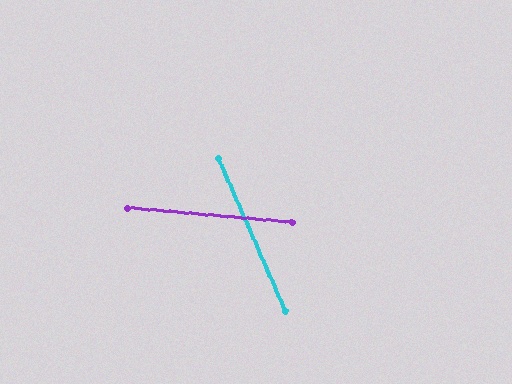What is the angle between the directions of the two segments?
Approximately 61 degrees.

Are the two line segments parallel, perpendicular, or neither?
Neither parallel nor perpendicular — they differ by about 61°.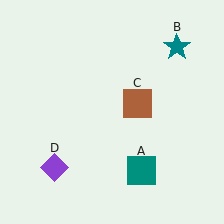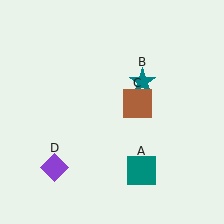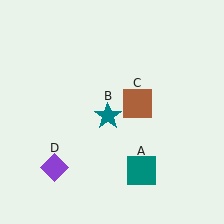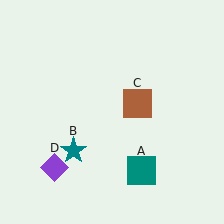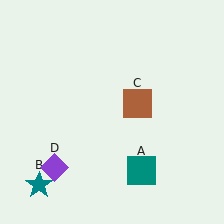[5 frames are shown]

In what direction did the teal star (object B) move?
The teal star (object B) moved down and to the left.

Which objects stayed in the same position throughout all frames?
Teal square (object A) and brown square (object C) and purple diamond (object D) remained stationary.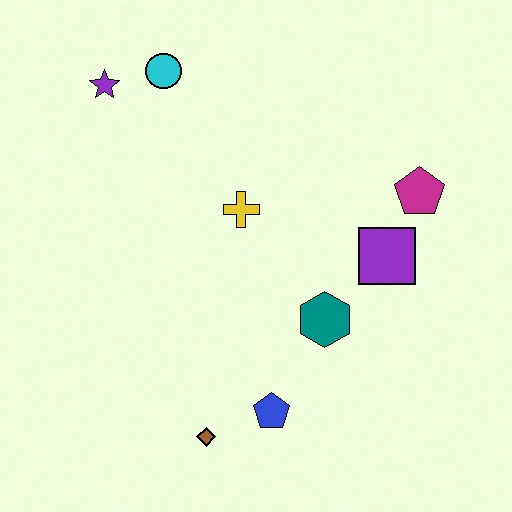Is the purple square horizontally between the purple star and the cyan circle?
No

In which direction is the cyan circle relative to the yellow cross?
The cyan circle is above the yellow cross.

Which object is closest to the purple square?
The magenta pentagon is closest to the purple square.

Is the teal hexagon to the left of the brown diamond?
No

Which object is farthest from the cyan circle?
The brown diamond is farthest from the cyan circle.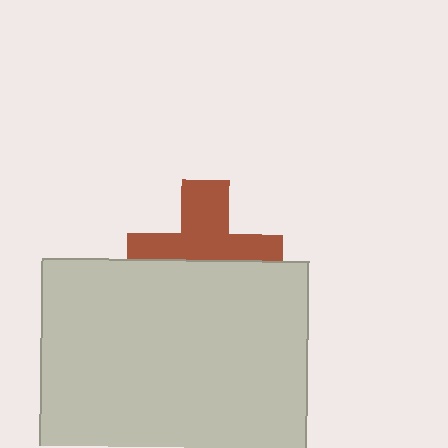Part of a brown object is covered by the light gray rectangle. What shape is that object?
It is a cross.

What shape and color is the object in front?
The object in front is a light gray rectangle.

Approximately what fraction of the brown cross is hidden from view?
Roughly 48% of the brown cross is hidden behind the light gray rectangle.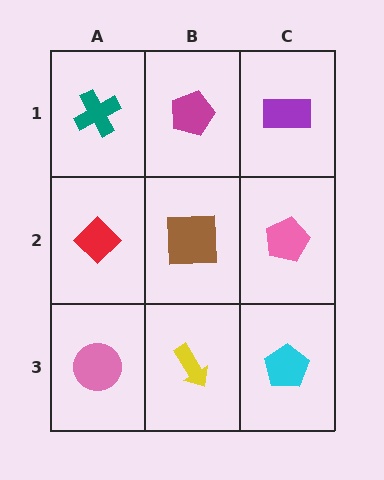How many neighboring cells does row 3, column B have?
3.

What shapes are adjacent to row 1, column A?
A red diamond (row 2, column A), a magenta pentagon (row 1, column B).